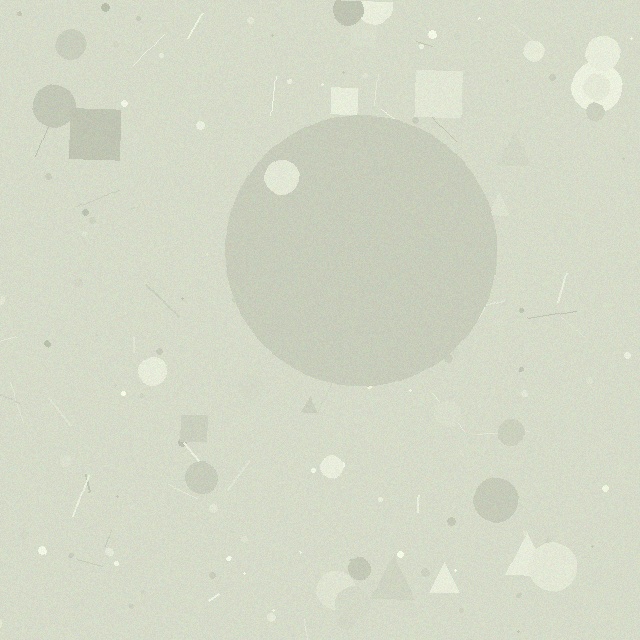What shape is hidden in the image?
A circle is hidden in the image.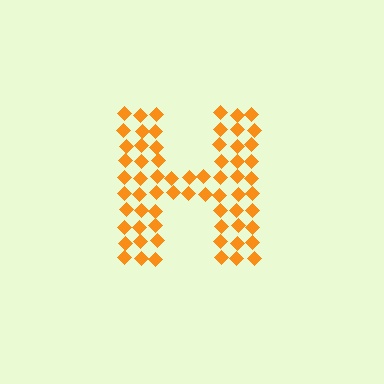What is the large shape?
The large shape is the letter H.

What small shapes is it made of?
It is made of small diamonds.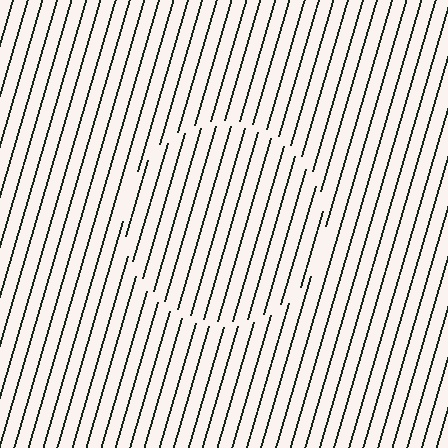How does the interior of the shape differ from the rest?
The interior of the shape contains the same grating, shifted by half a period — the contour is defined by the phase discontinuity where line-ends from the inner and outer gratings abut.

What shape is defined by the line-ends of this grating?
An illusory circle. The interior of the shape contains the same grating, shifted by half a period — the contour is defined by the phase discontinuity where line-ends from the inner and outer gratings abut.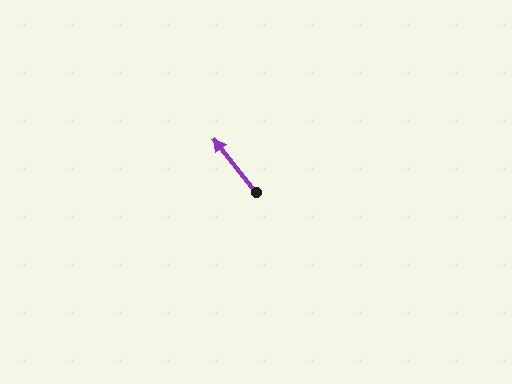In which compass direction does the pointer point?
Northwest.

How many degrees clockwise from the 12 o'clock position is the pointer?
Approximately 321 degrees.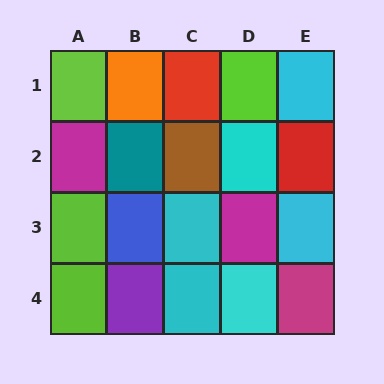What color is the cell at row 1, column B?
Orange.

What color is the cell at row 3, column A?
Lime.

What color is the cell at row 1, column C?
Red.